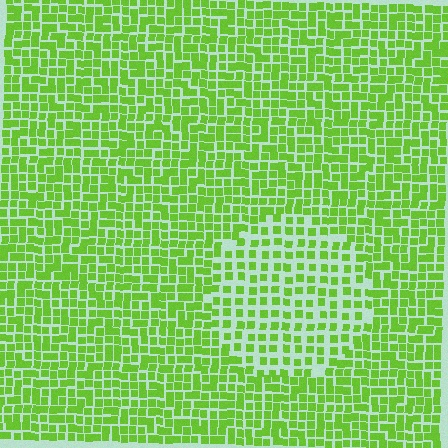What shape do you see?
I see a circle.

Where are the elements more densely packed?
The elements are more densely packed outside the circle boundary.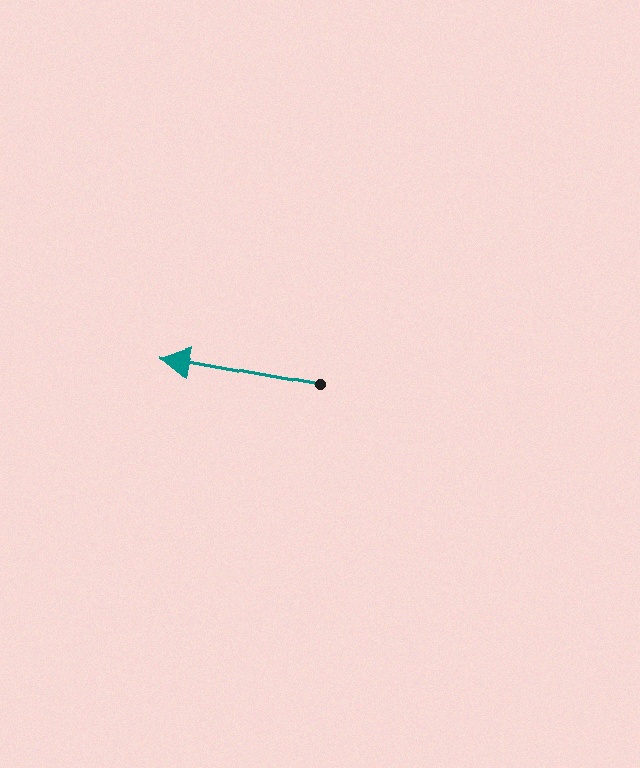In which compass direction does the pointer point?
West.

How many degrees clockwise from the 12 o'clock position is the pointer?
Approximately 280 degrees.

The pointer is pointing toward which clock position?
Roughly 9 o'clock.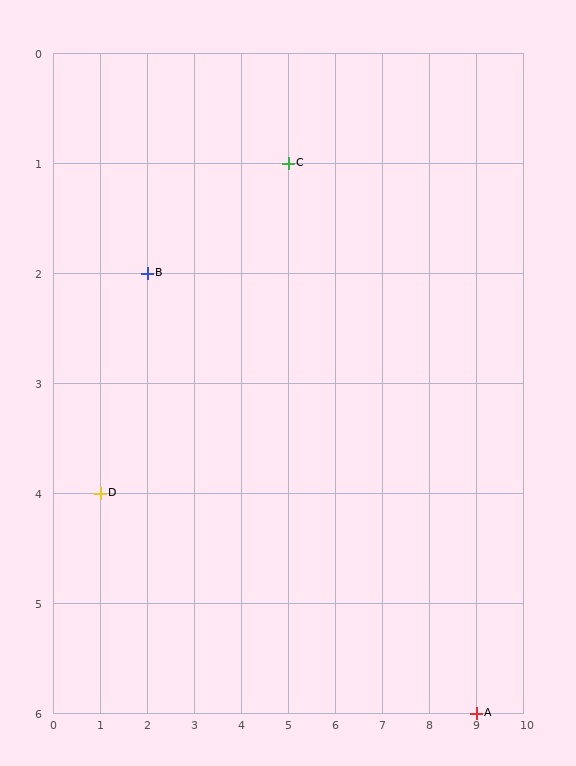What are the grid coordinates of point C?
Point C is at grid coordinates (5, 1).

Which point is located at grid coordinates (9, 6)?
Point A is at (9, 6).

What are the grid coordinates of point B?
Point B is at grid coordinates (2, 2).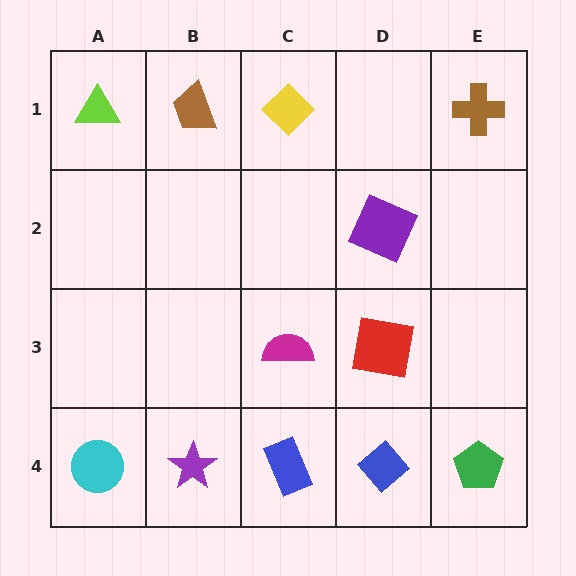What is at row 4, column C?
A blue rectangle.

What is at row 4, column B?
A purple star.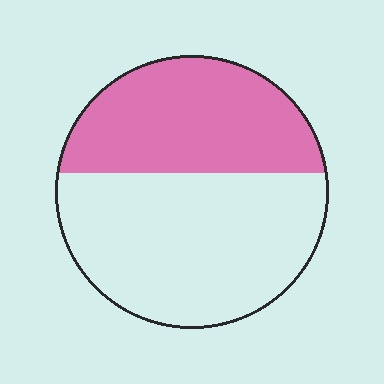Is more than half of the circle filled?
No.